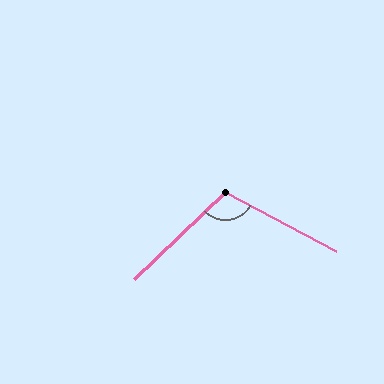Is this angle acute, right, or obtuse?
It is obtuse.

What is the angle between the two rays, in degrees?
Approximately 108 degrees.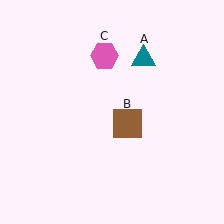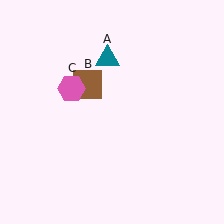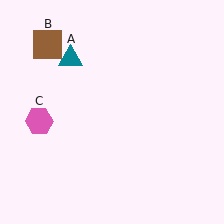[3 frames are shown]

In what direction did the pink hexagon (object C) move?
The pink hexagon (object C) moved down and to the left.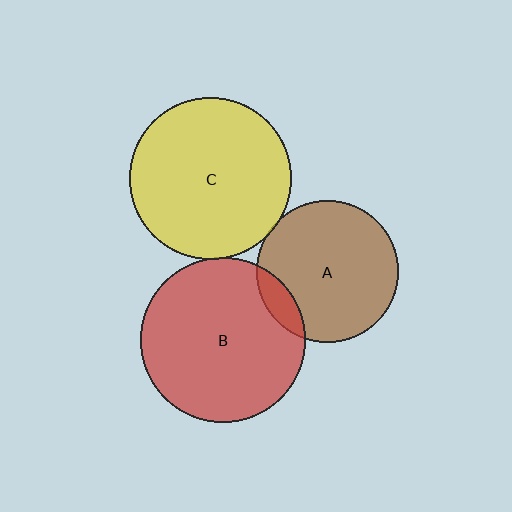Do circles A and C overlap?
Yes.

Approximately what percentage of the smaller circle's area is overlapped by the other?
Approximately 5%.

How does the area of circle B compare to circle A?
Approximately 1.3 times.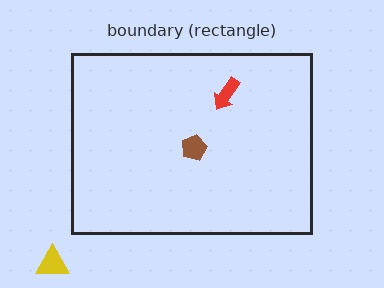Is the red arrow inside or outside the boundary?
Inside.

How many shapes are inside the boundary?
2 inside, 1 outside.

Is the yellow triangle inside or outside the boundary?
Outside.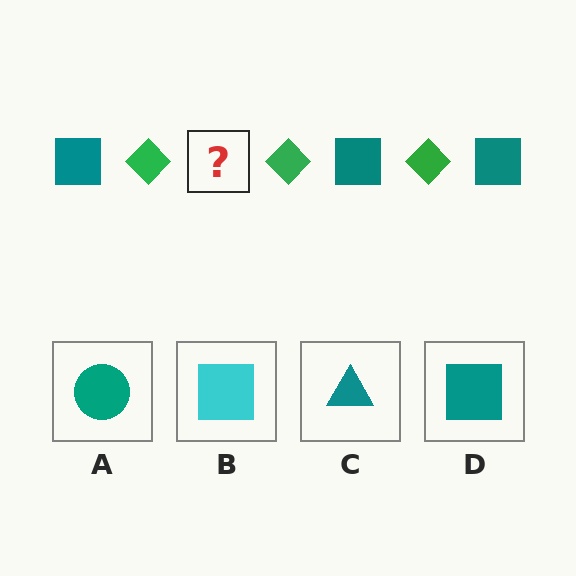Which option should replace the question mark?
Option D.